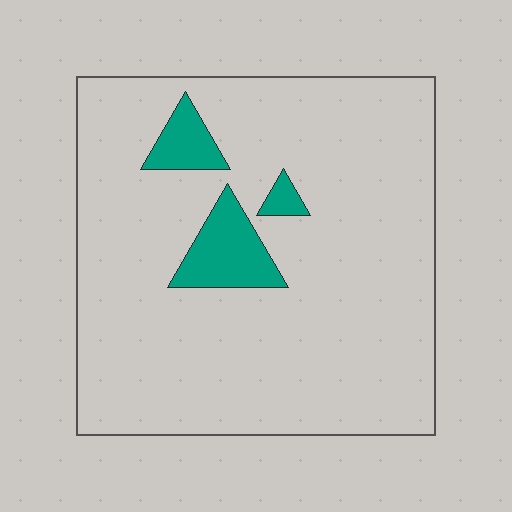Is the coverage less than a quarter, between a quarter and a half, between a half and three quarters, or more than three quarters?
Less than a quarter.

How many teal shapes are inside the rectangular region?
3.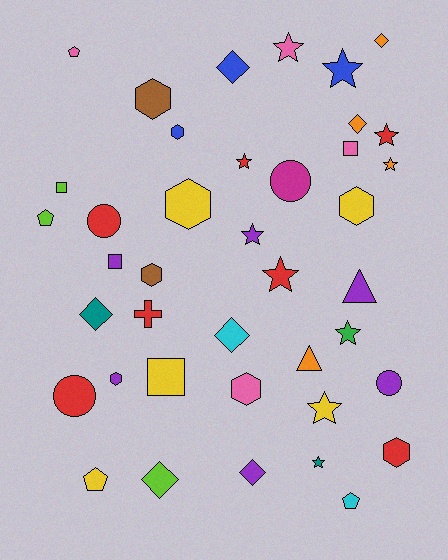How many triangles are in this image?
There are 2 triangles.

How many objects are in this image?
There are 40 objects.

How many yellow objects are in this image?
There are 5 yellow objects.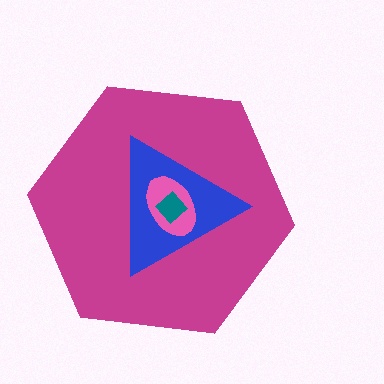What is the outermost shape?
The magenta hexagon.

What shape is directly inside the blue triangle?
The pink ellipse.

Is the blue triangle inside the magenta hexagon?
Yes.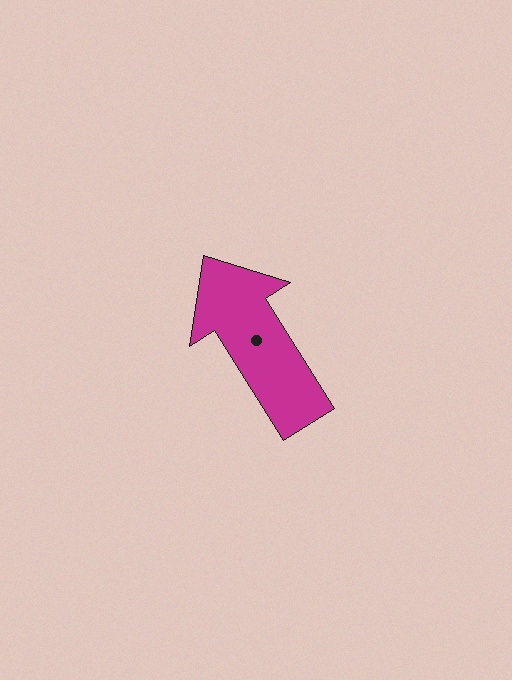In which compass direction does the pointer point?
Northwest.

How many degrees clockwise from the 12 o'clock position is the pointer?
Approximately 328 degrees.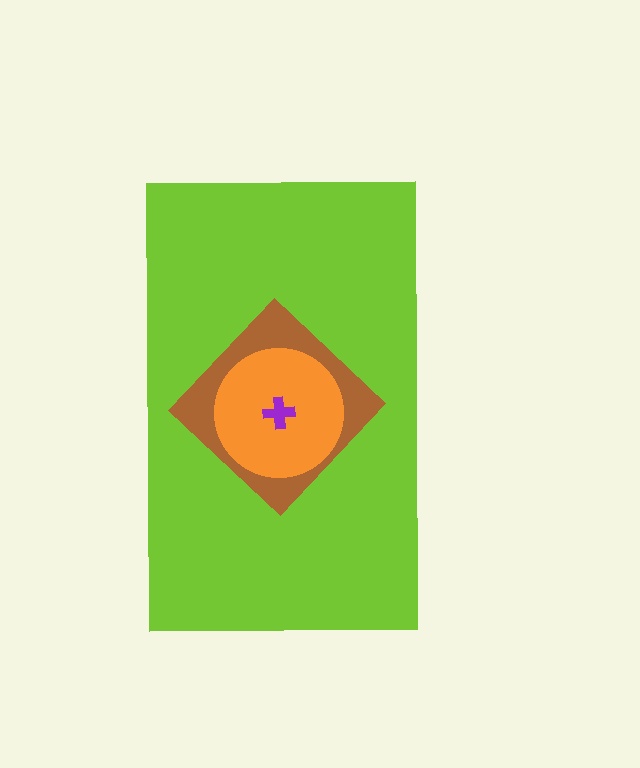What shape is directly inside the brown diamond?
The orange circle.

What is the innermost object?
The purple cross.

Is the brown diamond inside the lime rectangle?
Yes.